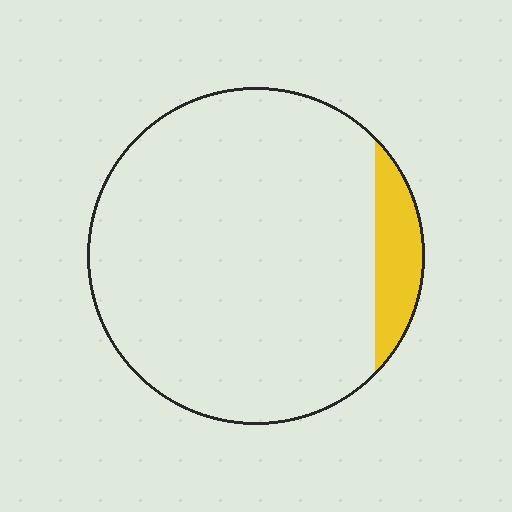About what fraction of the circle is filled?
About one tenth (1/10).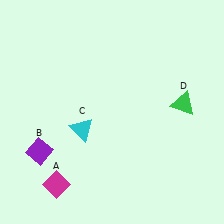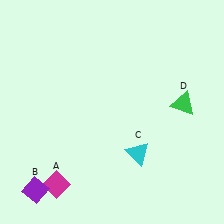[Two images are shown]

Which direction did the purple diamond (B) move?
The purple diamond (B) moved down.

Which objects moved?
The objects that moved are: the purple diamond (B), the cyan triangle (C).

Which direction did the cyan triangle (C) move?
The cyan triangle (C) moved right.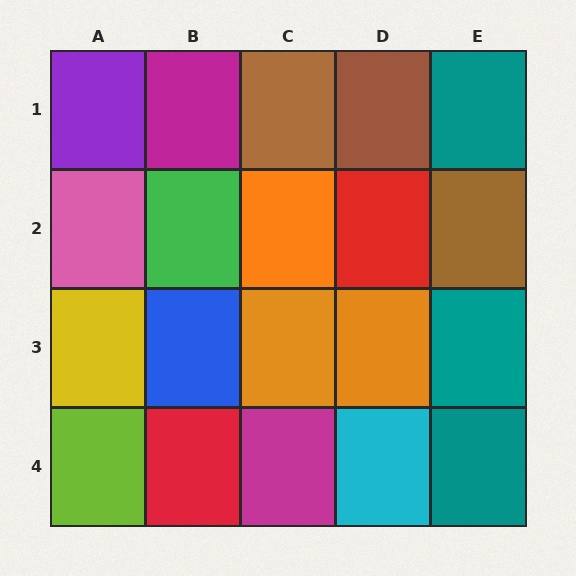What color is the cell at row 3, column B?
Blue.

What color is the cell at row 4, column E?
Teal.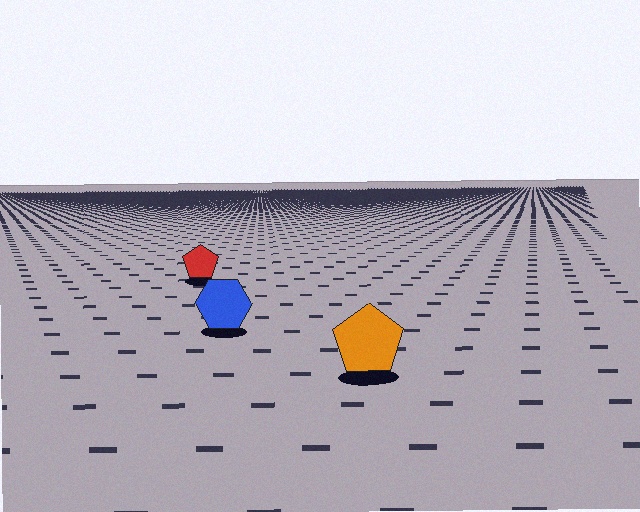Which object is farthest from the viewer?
The red pentagon is farthest from the viewer. It appears smaller and the ground texture around it is denser.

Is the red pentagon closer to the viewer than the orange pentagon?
No. The orange pentagon is closer — you can tell from the texture gradient: the ground texture is coarser near it.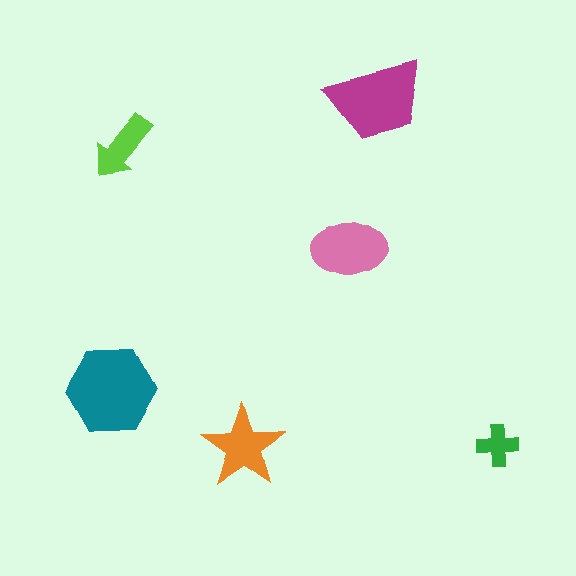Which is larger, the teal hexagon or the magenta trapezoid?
The teal hexagon.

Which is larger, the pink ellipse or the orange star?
The pink ellipse.